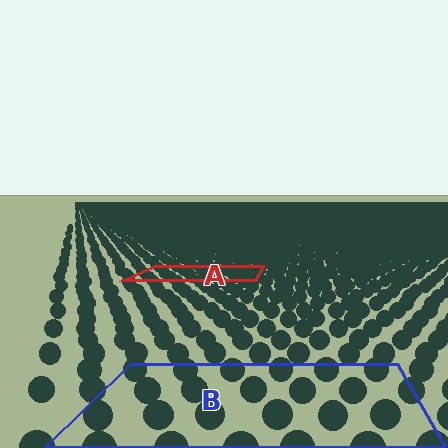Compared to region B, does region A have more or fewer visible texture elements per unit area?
Region A has more texture elements per unit area — they are packed more densely because it is farther away.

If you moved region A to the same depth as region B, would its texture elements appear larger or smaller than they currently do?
They would appear larger. At a closer depth, the same texture elements are projected at a bigger on-screen size.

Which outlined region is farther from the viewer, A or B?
Region A is farther from the viewer — the texture elements inside it appear smaller and more densely packed.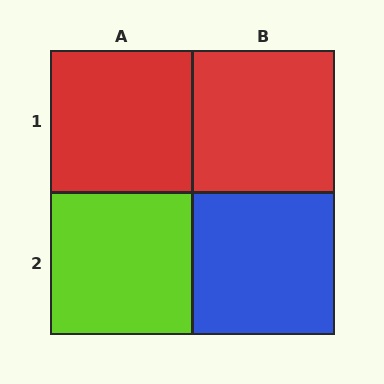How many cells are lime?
1 cell is lime.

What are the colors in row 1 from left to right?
Red, red.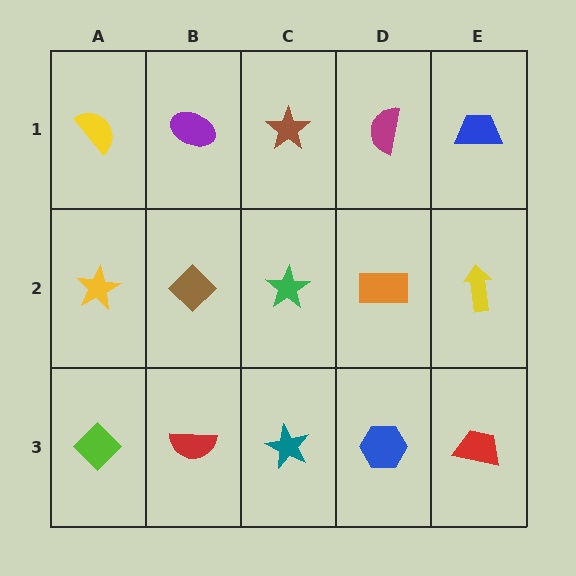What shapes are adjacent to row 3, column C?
A green star (row 2, column C), a red semicircle (row 3, column B), a blue hexagon (row 3, column D).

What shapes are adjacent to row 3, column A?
A yellow star (row 2, column A), a red semicircle (row 3, column B).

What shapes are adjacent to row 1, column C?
A green star (row 2, column C), a purple ellipse (row 1, column B), a magenta semicircle (row 1, column D).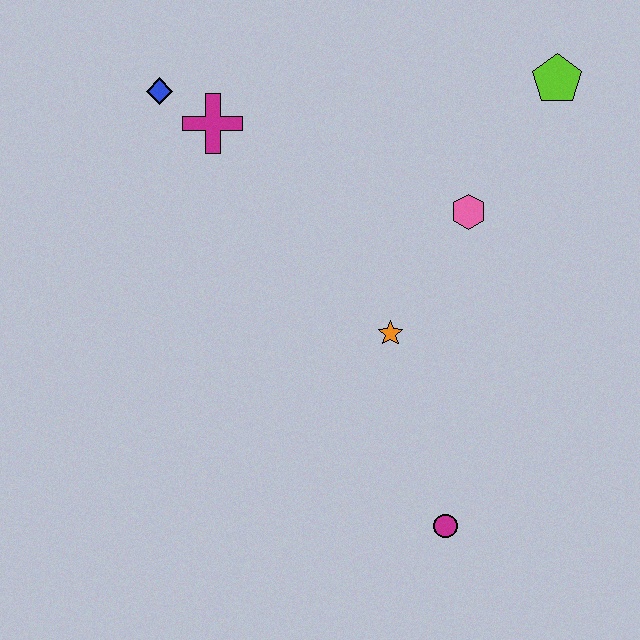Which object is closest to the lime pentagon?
The pink hexagon is closest to the lime pentagon.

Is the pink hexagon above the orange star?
Yes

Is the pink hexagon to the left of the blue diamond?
No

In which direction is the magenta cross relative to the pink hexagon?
The magenta cross is to the left of the pink hexagon.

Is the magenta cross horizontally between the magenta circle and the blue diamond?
Yes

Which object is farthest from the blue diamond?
The magenta circle is farthest from the blue diamond.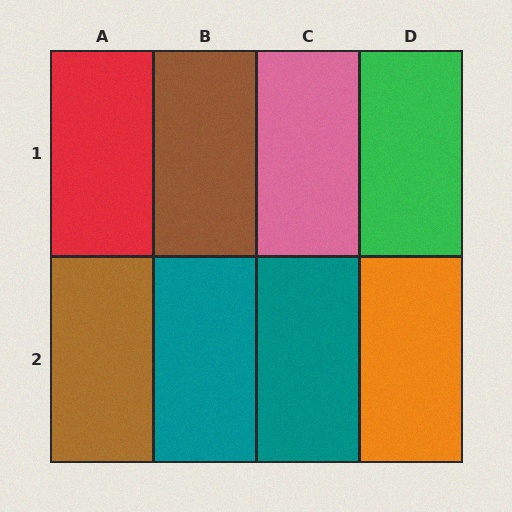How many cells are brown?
2 cells are brown.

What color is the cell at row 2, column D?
Orange.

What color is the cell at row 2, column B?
Teal.